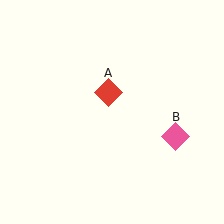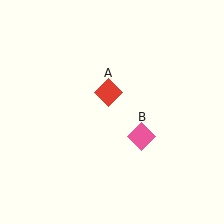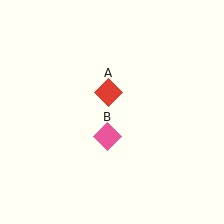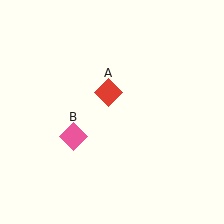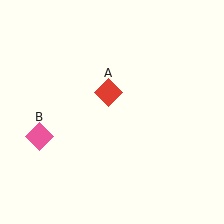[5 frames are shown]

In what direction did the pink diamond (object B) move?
The pink diamond (object B) moved left.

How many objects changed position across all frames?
1 object changed position: pink diamond (object B).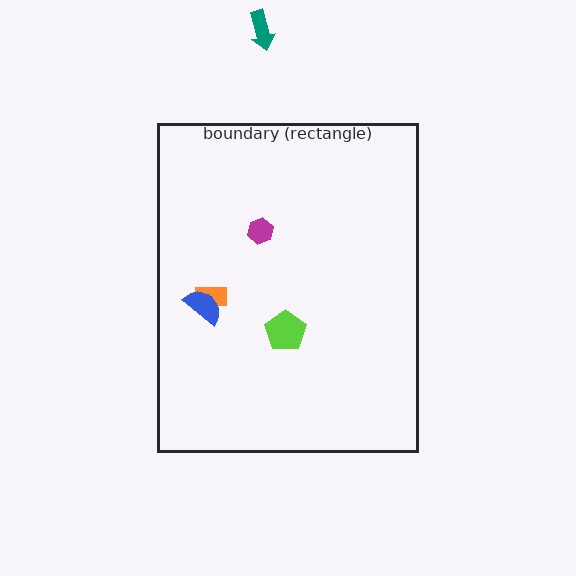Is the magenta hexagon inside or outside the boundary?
Inside.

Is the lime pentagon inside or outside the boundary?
Inside.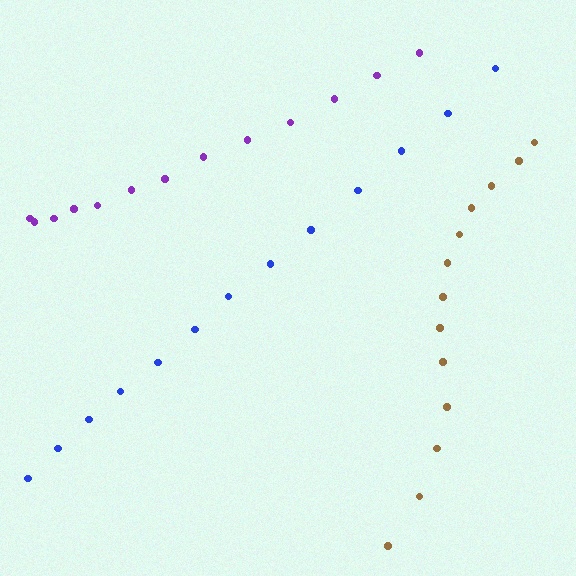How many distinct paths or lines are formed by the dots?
There are 3 distinct paths.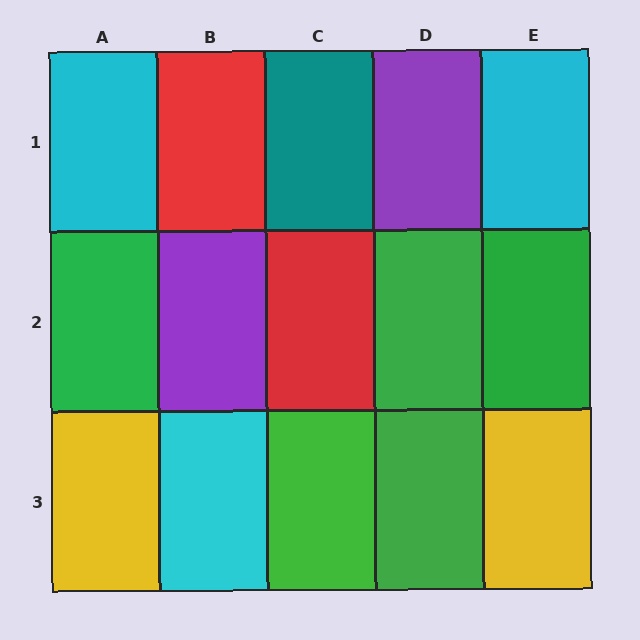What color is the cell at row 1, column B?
Red.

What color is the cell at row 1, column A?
Cyan.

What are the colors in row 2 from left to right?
Green, purple, red, green, green.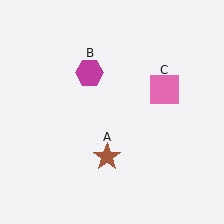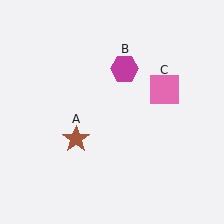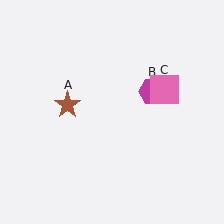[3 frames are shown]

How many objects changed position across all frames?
2 objects changed position: brown star (object A), magenta hexagon (object B).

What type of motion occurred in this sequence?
The brown star (object A), magenta hexagon (object B) rotated clockwise around the center of the scene.